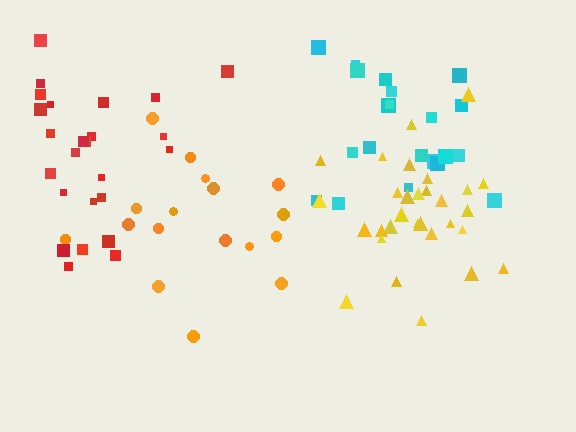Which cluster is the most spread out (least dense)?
Orange.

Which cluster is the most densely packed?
Yellow.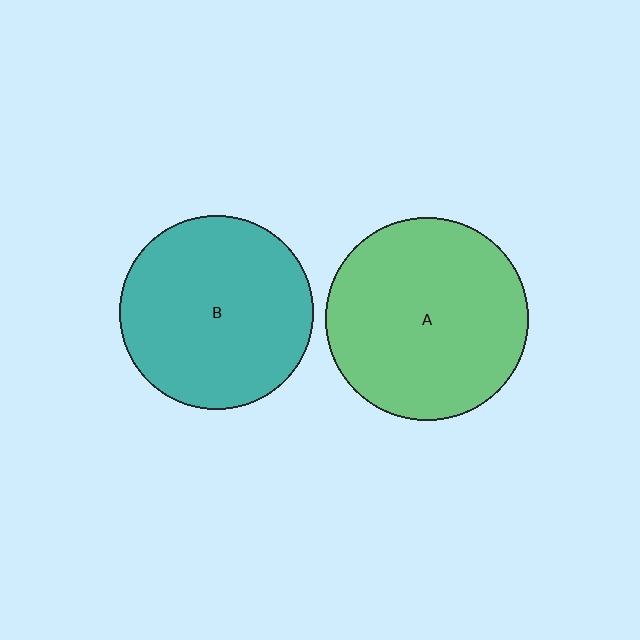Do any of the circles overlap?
No, none of the circles overlap.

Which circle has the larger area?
Circle A (green).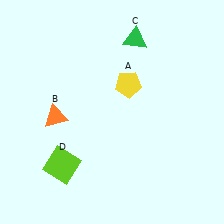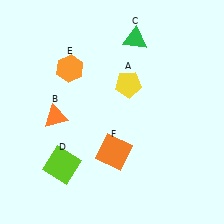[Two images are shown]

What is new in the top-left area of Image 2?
An orange hexagon (E) was added in the top-left area of Image 2.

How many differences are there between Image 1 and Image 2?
There are 2 differences between the two images.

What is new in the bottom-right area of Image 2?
An orange square (F) was added in the bottom-right area of Image 2.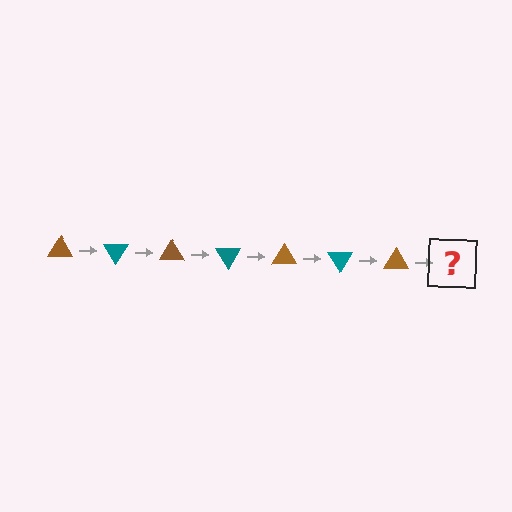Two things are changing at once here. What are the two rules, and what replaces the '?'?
The two rules are that it rotates 60 degrees each step and the color cycles through brown and teal. The '?' should be a teal triangle, rotated 420 degrees from the start.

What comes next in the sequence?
The next element should be a teal triangle, rotated 420 degrees from the start.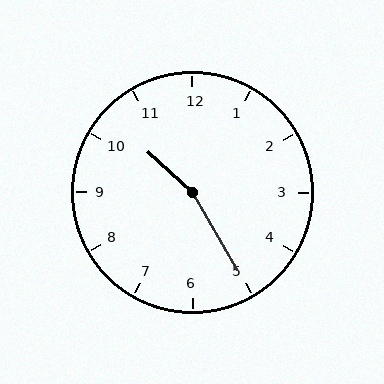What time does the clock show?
10:25.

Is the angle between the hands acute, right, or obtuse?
It is obtuse.